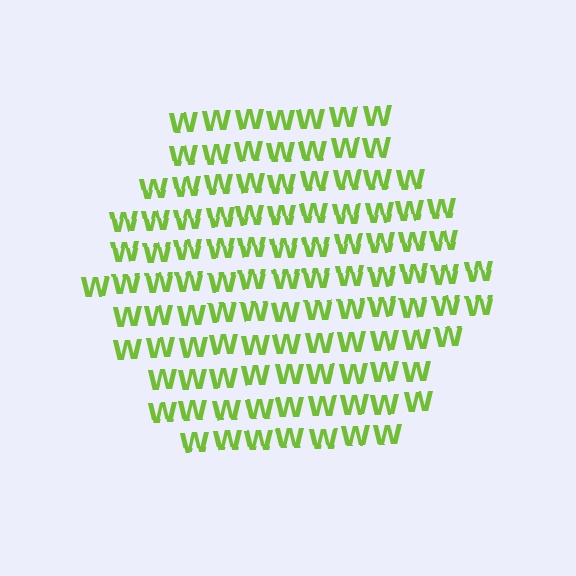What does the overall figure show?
The overall figure shows a hexagon.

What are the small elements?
The small elements are letter W's.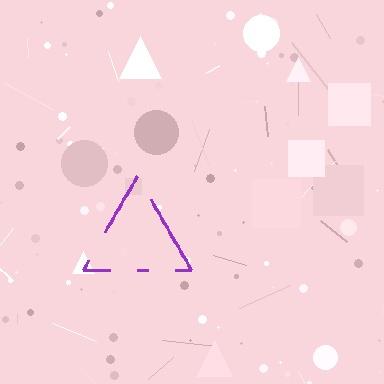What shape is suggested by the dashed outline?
The dashed outline suggests a triangle.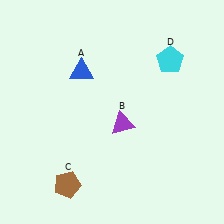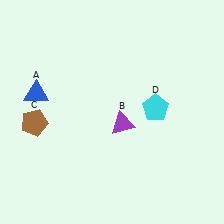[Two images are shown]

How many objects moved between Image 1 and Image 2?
3 objects moved between the two images.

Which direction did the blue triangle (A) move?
The blue triangle (A) moved left.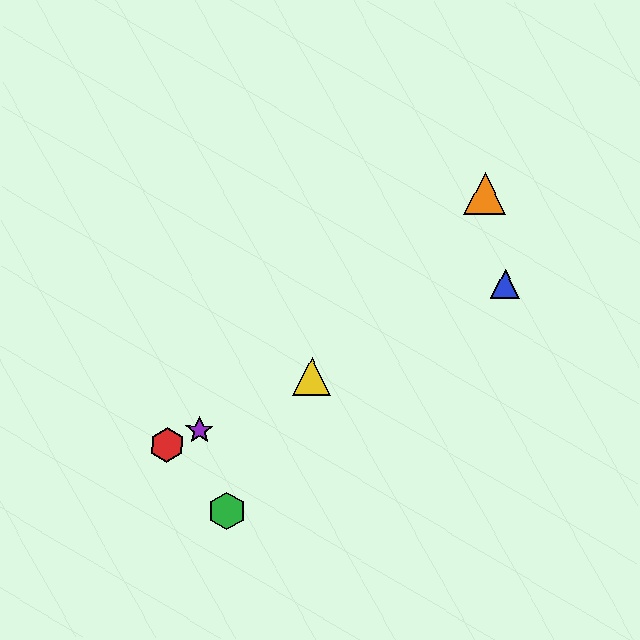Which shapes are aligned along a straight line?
The red hexagon, the blue triangle, the yellow triangle, the purple star are aligned along a straight line.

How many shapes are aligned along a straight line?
4 shapes (the red hexagon, the blue triangle, the yellow triangle, the purple star) are aligned along a straight line.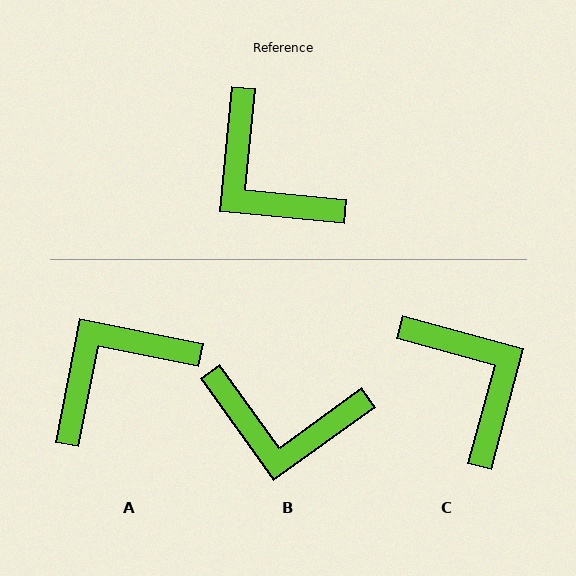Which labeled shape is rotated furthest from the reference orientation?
C, about 171 degrees away.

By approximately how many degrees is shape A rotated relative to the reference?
Approximately 96 degrees clockwise.